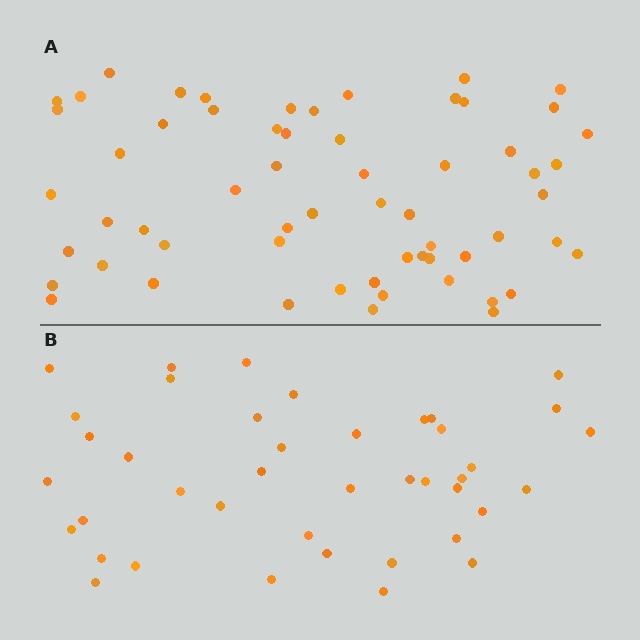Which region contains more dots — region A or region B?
Region A (the top region) has more dots.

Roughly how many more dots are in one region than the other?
Region A has approximately 20 more dots than region B.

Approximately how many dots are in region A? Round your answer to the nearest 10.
About 60 dots.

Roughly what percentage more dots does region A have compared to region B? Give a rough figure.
About 45% more.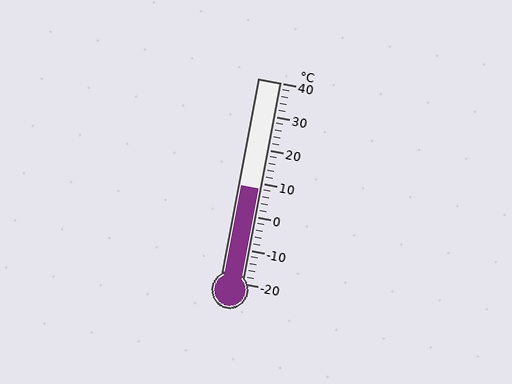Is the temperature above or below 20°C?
The temperature is below 20°C.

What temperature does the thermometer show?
The thermometer shows approximately 8°C.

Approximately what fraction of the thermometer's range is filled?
The thermometer is filled to approximately 45% of its range.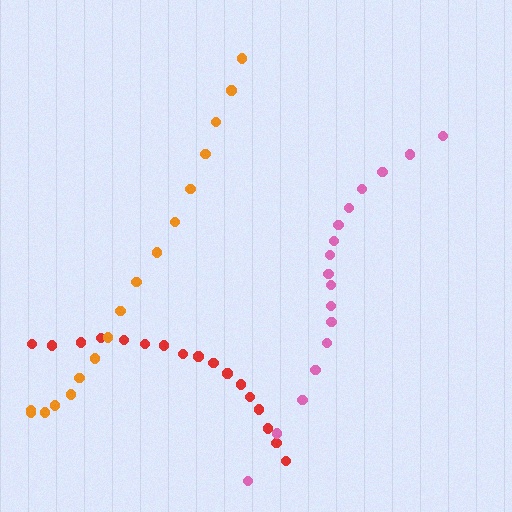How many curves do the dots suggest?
There are 3 distinct paths.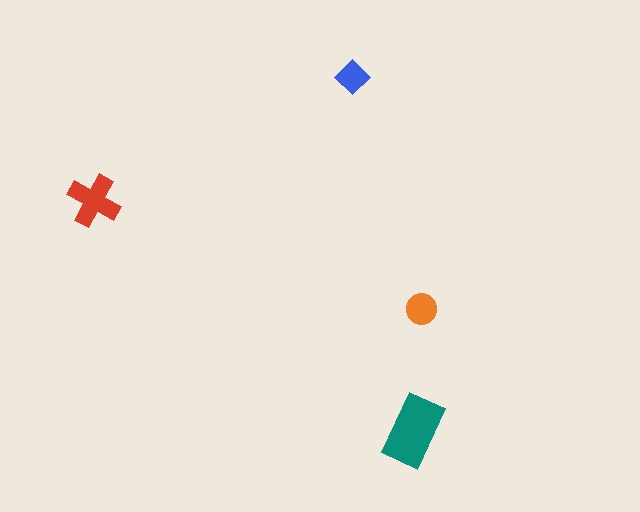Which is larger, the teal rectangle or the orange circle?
The teal rectangle.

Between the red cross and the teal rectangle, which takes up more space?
The teal rectangle.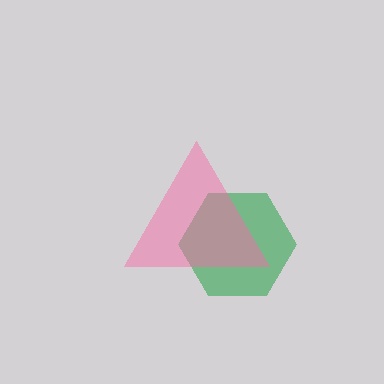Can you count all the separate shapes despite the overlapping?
Yes, there are 2 separate shapes.